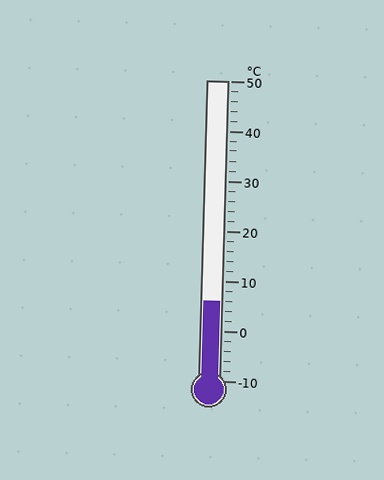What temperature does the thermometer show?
The thermometer shows approximately 6°C.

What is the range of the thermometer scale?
The thermometer scale ranges from -10°C to 50°C.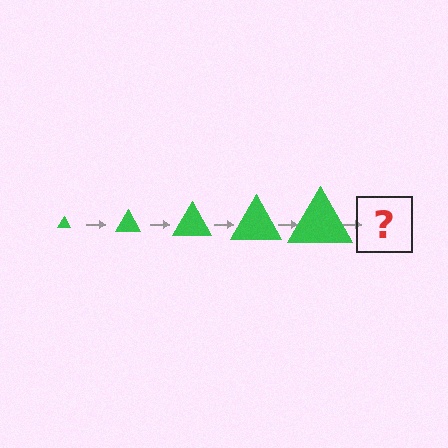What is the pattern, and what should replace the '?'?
The pattern is that the triangle gets progressively larger each step. The '?' should be a green triangle, larger than the previous one.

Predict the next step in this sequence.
The next step is a green triangle, larger than the previous one.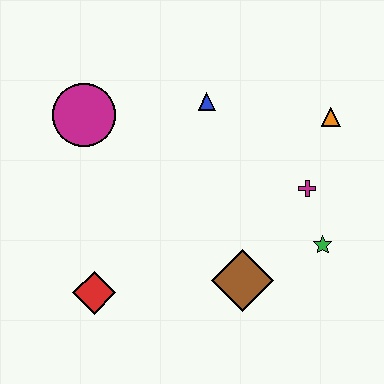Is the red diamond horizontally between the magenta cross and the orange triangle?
No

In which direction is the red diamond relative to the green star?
The red diamond is to the left of the green star.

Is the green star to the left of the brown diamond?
No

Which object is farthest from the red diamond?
The orange triangle is farthest from the red diamond.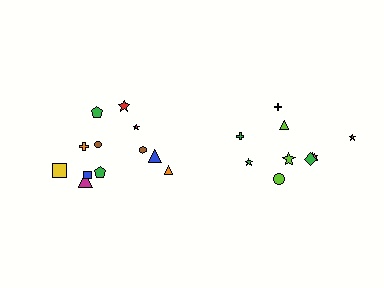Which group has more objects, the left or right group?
The left group.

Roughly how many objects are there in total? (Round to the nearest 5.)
Roughly 20 objects in total.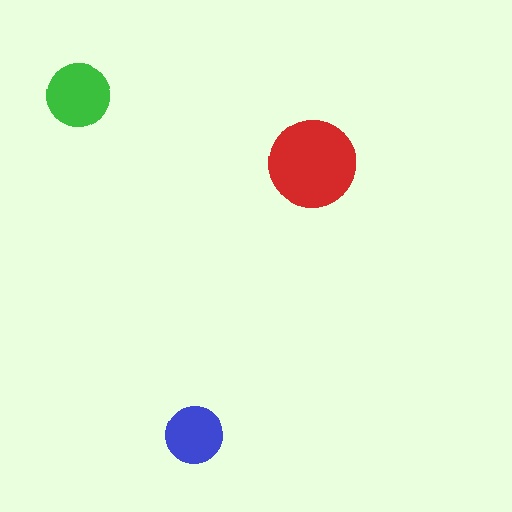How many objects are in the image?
There are 3 objects in the image.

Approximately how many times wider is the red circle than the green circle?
About 1.5 times wider.